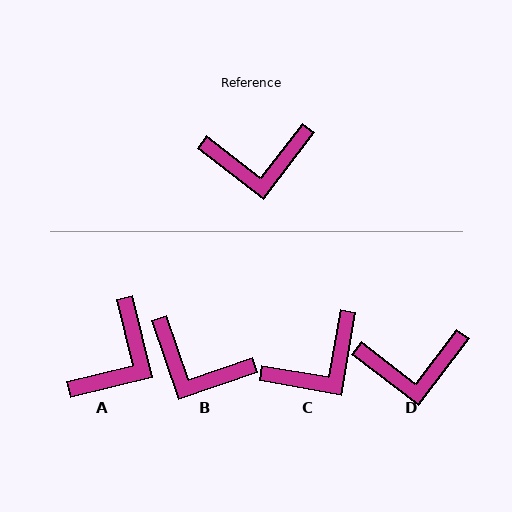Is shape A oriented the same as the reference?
No, it is off by about 51 degrees.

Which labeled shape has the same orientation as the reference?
D.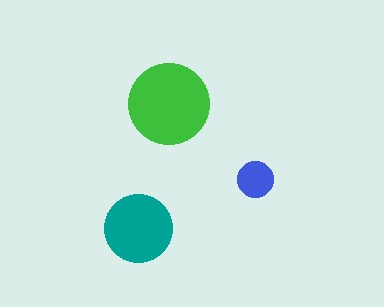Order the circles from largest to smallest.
the green one, the teal one, the blue one.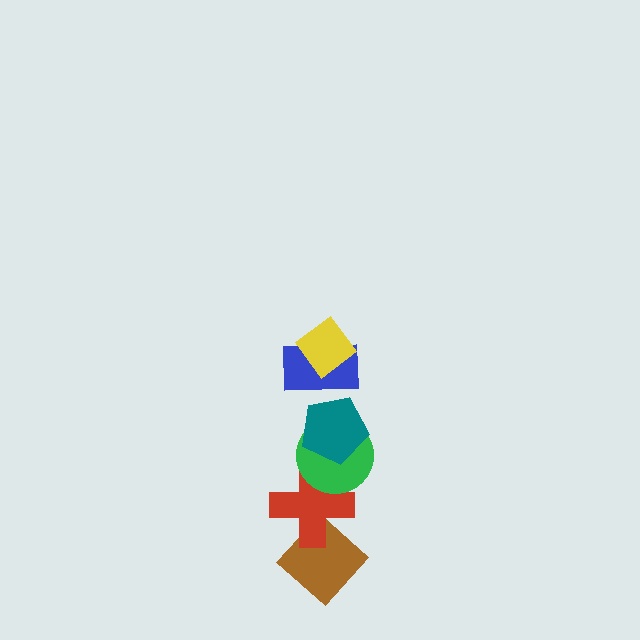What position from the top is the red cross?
The red cross is 5th from the top.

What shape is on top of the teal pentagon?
The blue rectangle is on top of the teal pentagon.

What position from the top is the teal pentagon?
The teal pentagon is 3rd from the top.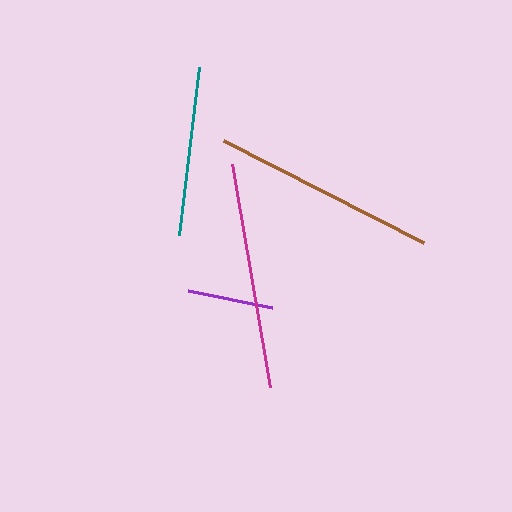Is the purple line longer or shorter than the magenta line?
The magenta line is longer than the purple line.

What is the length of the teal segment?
The teal segment is approximately 169 pixels long.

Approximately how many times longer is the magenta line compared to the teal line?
The magenta line is approximately 1.3 times the length of the teal line.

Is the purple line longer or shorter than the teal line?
The teal line is longer than the purple line.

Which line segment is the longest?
The magenta line is the longest at approximately 226 pixels.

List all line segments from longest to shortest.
From longest to shortest: magenta, brown, teal, purple.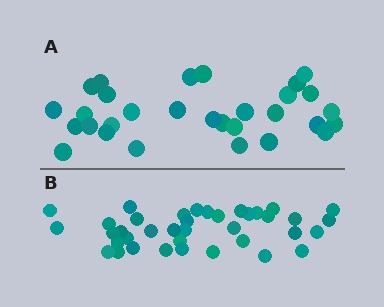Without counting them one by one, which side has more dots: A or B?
Region B (the bottom region) has more dots.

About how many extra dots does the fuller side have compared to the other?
Region B has roughly 8 or so more dots than region A.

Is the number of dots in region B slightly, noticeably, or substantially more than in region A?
Region B has noticeably more, but not dramatically so. The ratio is roughly 1.3 to 1.